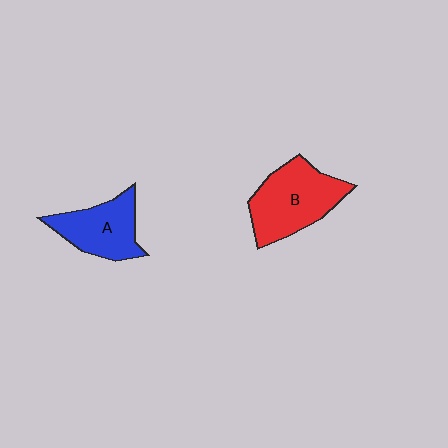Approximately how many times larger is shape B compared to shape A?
Approximately 1.3 times.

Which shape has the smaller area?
Shape A (blue).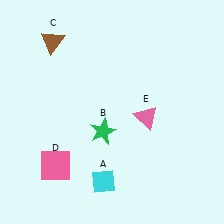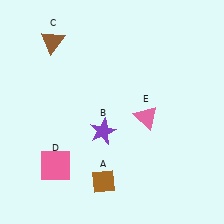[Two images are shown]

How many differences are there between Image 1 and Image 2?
There are 2 differences between the two images.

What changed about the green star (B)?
In Image 1, B is green. In Image 2, it changed to purple.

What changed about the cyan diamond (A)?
In Image 1, A is cyan. In Image 2, it changed to brown.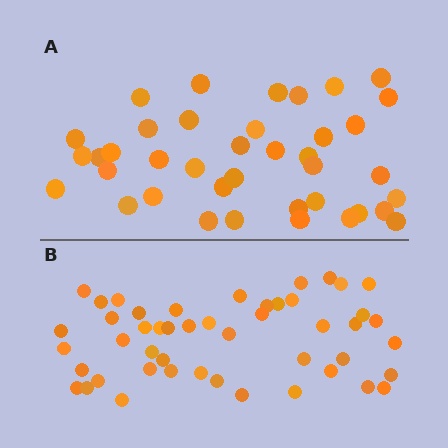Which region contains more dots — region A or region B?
Region B (the bottom region) has more dots.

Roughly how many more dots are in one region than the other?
Region B has roughly 8 or so more dots than region A.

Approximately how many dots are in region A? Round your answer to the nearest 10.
About 40 dots. (The exact count is 39, which rounds to 40.)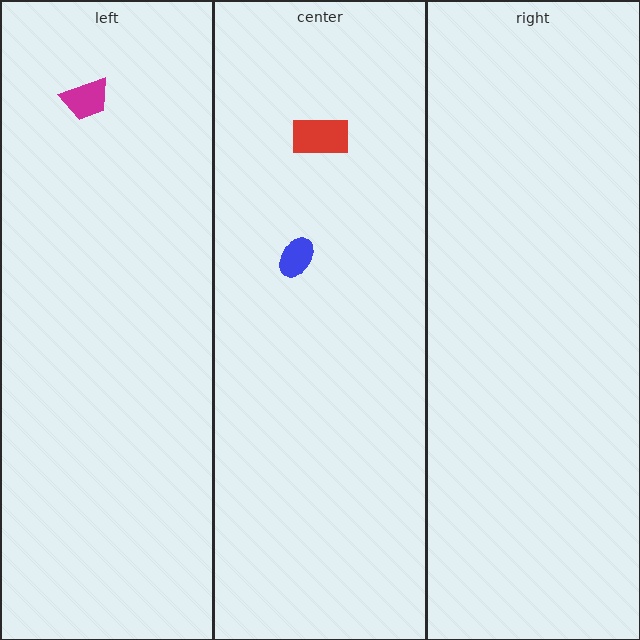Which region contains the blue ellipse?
The center region.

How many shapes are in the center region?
2.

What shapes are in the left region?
The magenta trapezoid.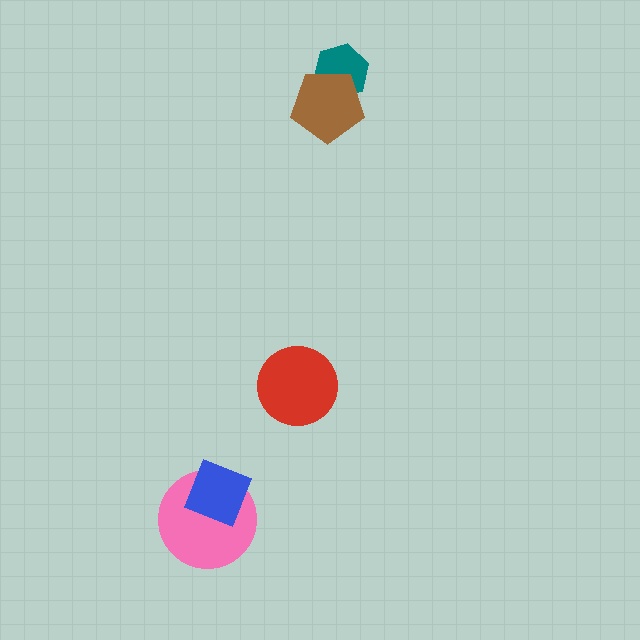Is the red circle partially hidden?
No, no other shape covers it.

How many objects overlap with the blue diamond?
1 object overlaps with the blue diamond.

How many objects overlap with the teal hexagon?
1 object overlaps with the teal hexagon.